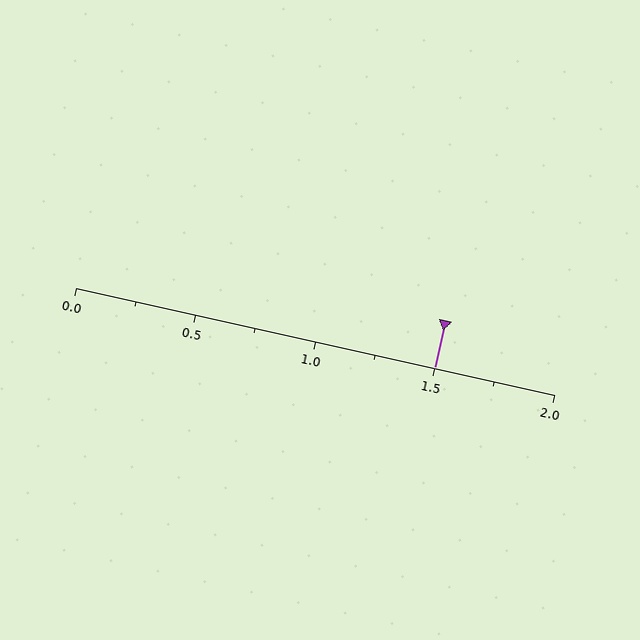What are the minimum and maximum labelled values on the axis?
The axis runs from 0.0 to 2.0.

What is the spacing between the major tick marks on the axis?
The major ticks are spaced 0.5 apart.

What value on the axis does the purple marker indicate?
The marker indicates approximately 1.5.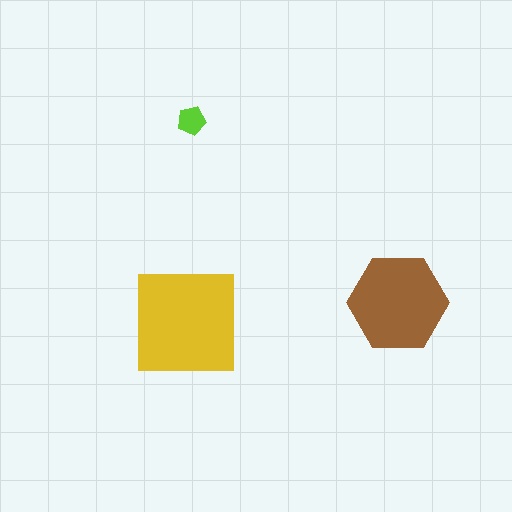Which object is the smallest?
The lime pentagon.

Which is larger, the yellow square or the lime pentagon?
The yellow square.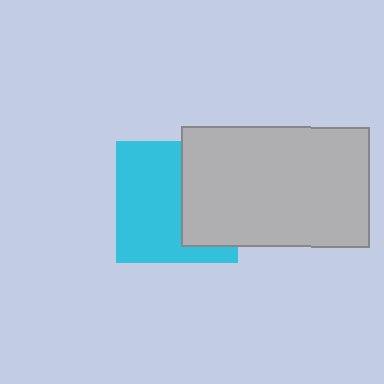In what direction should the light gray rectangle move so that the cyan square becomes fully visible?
The light gray rectangle should move right. That is the shortest direction to clear the overlap and leave the cyan square fully visible.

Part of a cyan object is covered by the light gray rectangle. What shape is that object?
It is a square.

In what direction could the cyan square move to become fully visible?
The cyan square could move left. That would shift it out from behind the light gray rectangle entirely.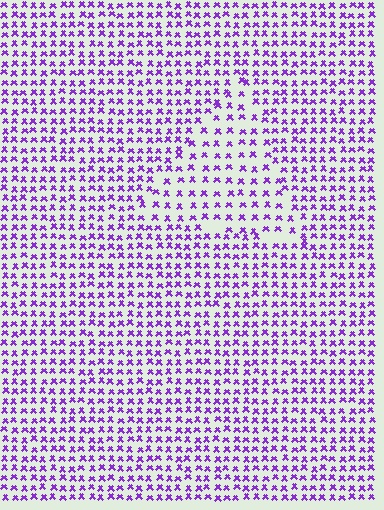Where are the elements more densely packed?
The elements are more densely packed outside the triangle boundary.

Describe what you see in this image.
The image contains small purple elements arranged at two different densities. A triangle-shaped region is visible where the elements are less densely packed than the surrounding area.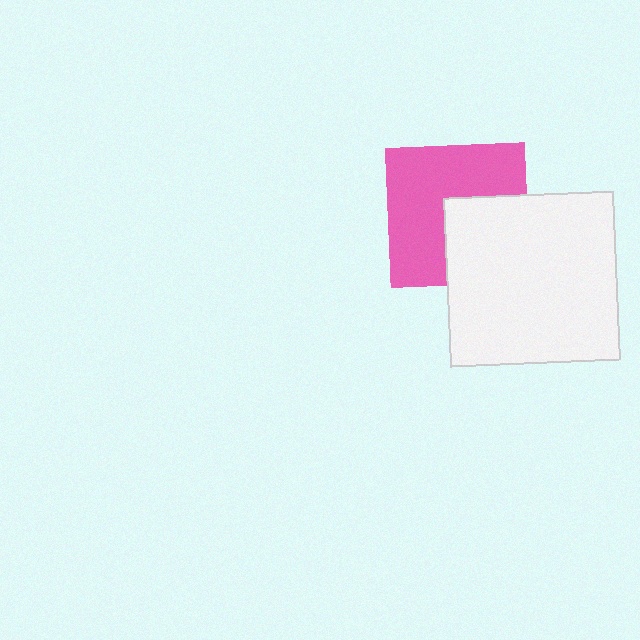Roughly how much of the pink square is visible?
About half of it is visible (roughly 62%).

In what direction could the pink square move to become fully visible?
The pink square could move toward the upper-left. That would shift it out from behind the white square entirely.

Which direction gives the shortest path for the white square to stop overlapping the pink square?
Moving toward the lower-right gives the shortest separation.